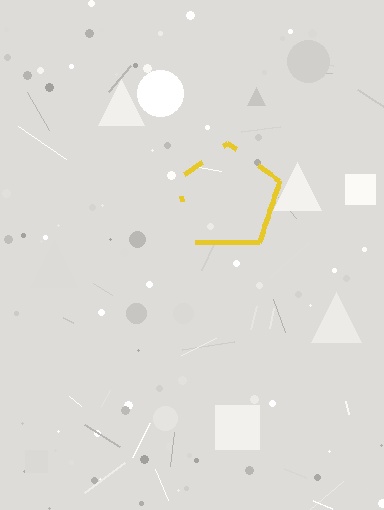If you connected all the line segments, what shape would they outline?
They would outline a pentagon.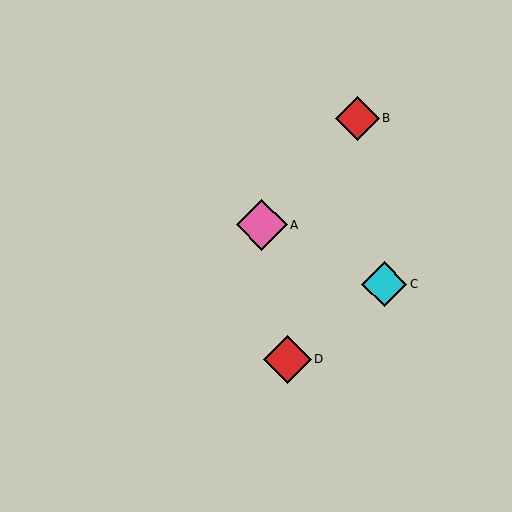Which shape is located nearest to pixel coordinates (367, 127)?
The red diamond (labeled B) at (357, 118) is nearest to that location.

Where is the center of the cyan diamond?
The center of the cyan diamond is at (384, 284).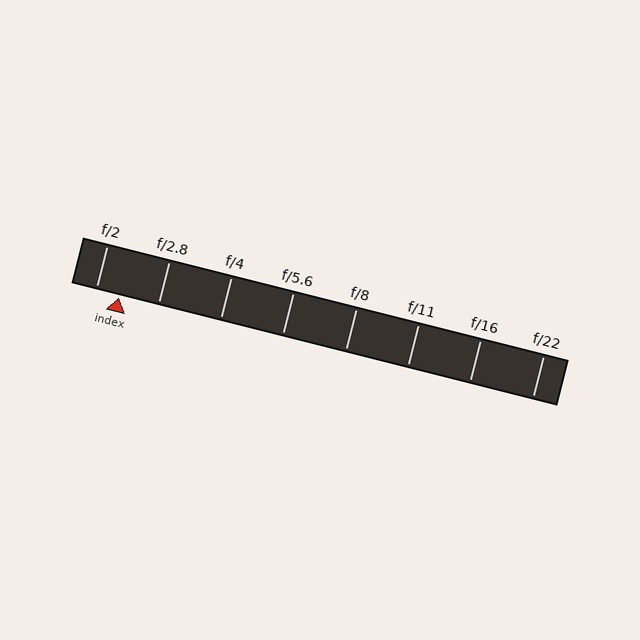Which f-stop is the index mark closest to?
The index mark is closest to f/2.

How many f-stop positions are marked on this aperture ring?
There are 8 f-stop positions marked.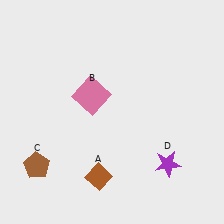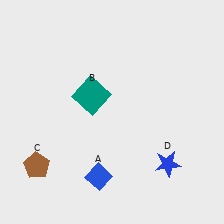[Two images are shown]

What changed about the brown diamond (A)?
In Image 1, A is brown. In Image 2, it changed to blue.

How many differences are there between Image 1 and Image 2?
There are 3 differences between the two images.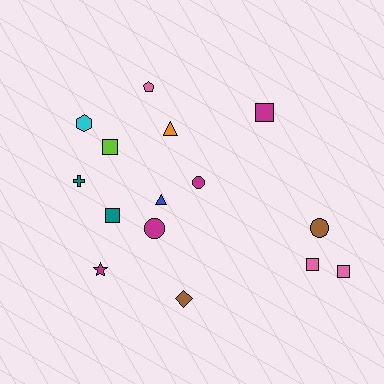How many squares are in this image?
There are 5 squares.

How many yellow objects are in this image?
There are no yellow objects.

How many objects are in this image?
There are 15 objects.